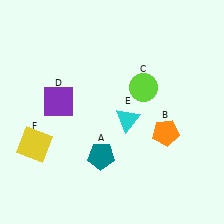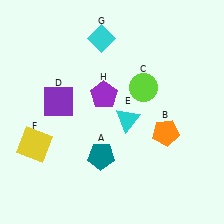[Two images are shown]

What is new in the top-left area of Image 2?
A cyan diamond (G) was added in the top-left area of Image 2.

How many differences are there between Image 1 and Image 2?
There are 2 differences between the two images.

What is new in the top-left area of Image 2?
A purple pentagon (H) was added in the top-left area of Image 2.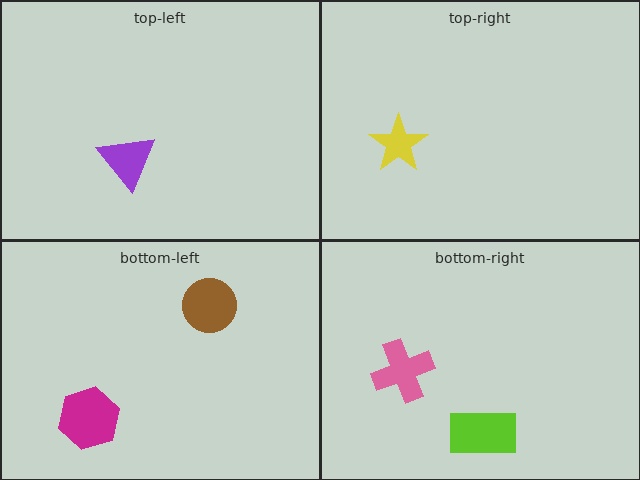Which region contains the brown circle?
The bottom-left region.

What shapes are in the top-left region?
The purple triangle.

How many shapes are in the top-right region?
1.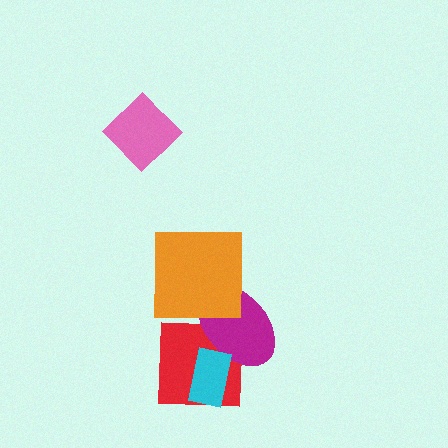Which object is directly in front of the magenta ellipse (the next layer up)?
The cyan rectangle is directly in front of the magenta ellipse.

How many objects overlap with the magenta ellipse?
3 objects overlap with the magenta ellipse.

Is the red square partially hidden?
Yes, it is partially covered by another shape.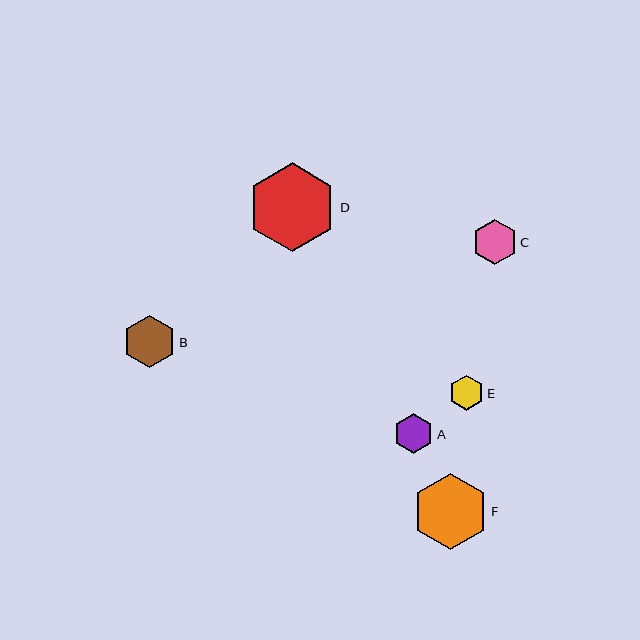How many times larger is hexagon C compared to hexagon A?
Hexagon C is approximately 1.1 times the size of hexagon A.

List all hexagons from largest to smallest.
From largest to smallest: D, F, B, C, A, E.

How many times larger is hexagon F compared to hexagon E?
Hexagon F is approximately 2.2 times the size of hexagon E.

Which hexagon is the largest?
Hexagon D is the largest with a size of approximately 89 pixels.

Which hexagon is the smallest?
Hexagon E is the smallest with a size of approximately 35 pixels.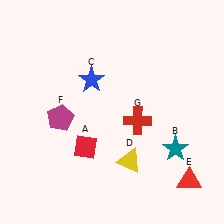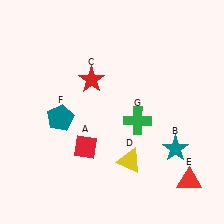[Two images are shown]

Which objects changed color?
C changed from blue to red. F changed from magenta to teal. G changed from red to green.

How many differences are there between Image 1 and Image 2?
There are 3 differences between the two images.